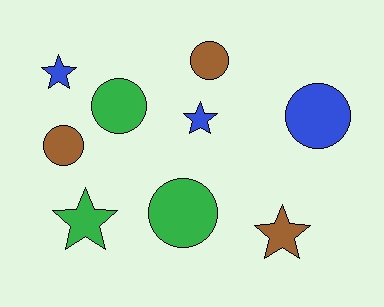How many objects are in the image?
There are 9 objects.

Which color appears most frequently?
Green, with 3 objects.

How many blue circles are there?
There is 1 blue circle.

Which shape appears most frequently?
Circle, with 5 objects.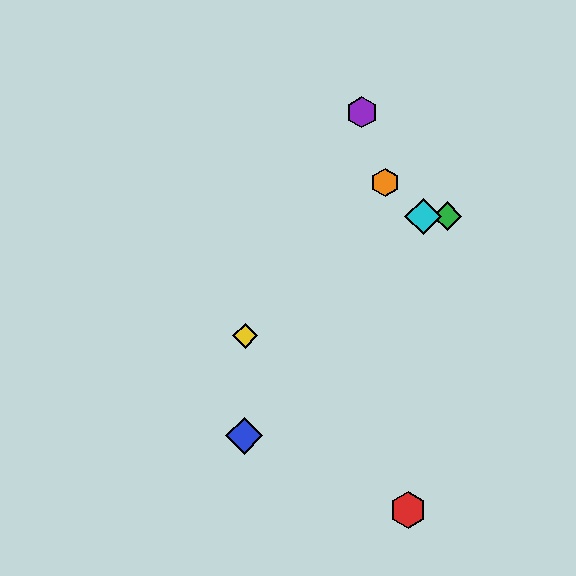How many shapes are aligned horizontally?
2 shapes (the green diamond, the cyan diamond) are aligned horizontally.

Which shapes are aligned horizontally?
The green diamond, the cyan diamond are aligned horizontally.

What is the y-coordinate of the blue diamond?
The blue diamond is at y≈436.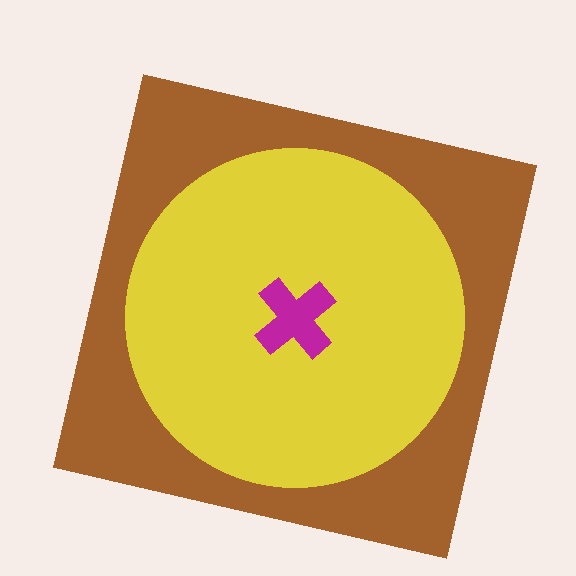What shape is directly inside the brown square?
The yellow circle.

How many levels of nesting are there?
3.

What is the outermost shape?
The brown square.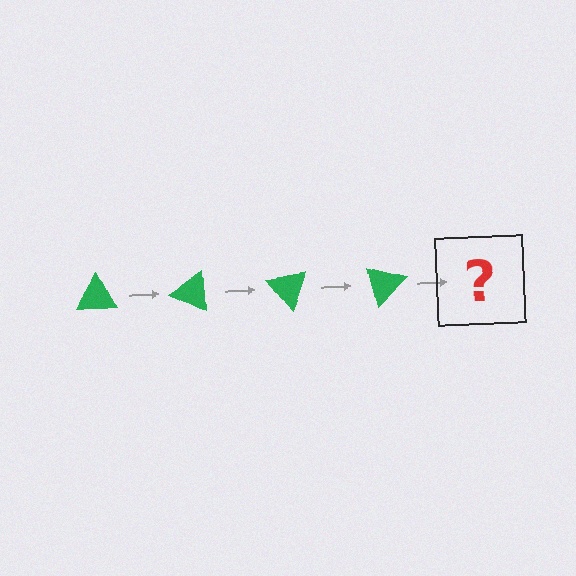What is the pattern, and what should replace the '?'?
The pattern is that the triangle rotates 25 degrees each step. The '?' should be a green triangle rotated 100 degrees.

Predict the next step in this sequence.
The next step is a green triangle rotated 100 degrees.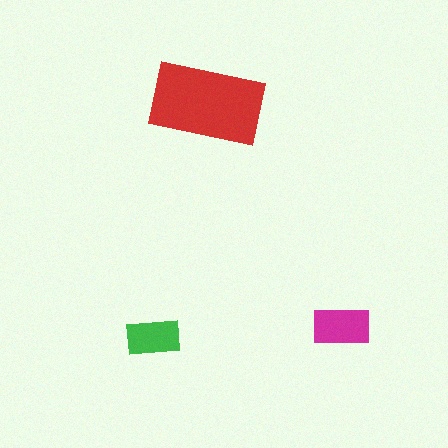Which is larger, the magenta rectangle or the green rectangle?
The magenta one.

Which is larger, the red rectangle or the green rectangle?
The red one.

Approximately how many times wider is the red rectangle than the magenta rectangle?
About 2 times wider.